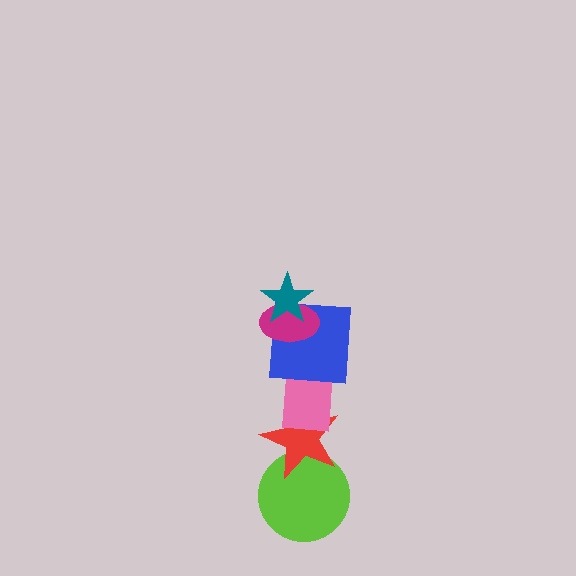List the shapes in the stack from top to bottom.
From top to bottom: the teal star, the magenta ellipse, the blue square, the pink rectangle, the red star, the lime circle.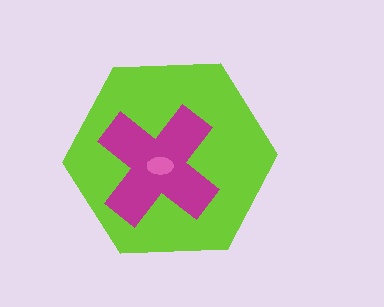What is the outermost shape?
The lime hexagon.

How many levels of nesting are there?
3.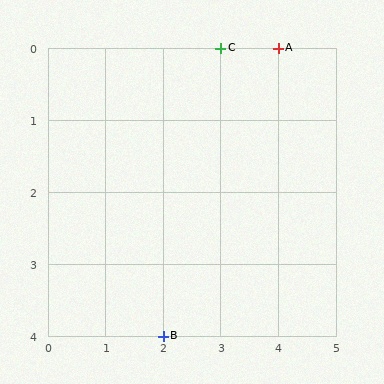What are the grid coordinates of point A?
Point A is at grid coordinates (4, 0).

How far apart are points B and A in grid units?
Points B and A are 2 columns and 4 rows apart (about 4.5 grid units diagonally).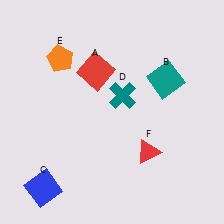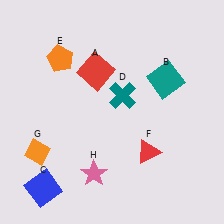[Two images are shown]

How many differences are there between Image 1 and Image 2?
There are 2 differences between the two images.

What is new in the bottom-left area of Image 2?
A pink star (H) was added in the bottom-left area of Image 2.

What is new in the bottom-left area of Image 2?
An orange diamond (G) was added in the bottom-left area of Image 2.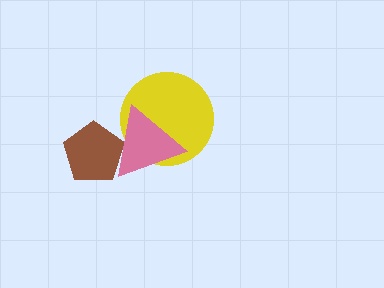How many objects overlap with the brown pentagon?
1 object overlaps with the brown pentagon.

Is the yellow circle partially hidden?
Yes, it is partially covered by another shape.